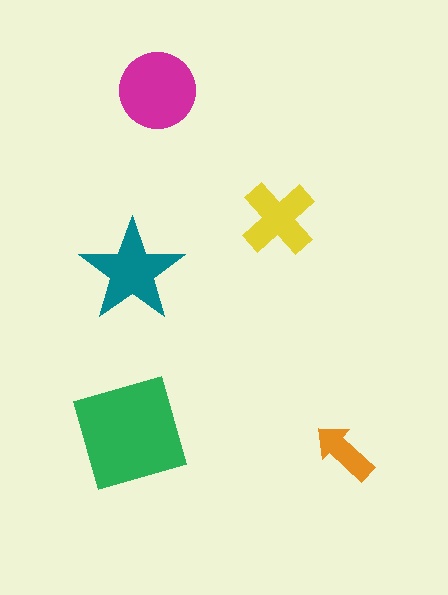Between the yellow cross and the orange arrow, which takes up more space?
The yellow cross.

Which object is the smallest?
The orange arrow.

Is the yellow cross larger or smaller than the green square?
Smaller.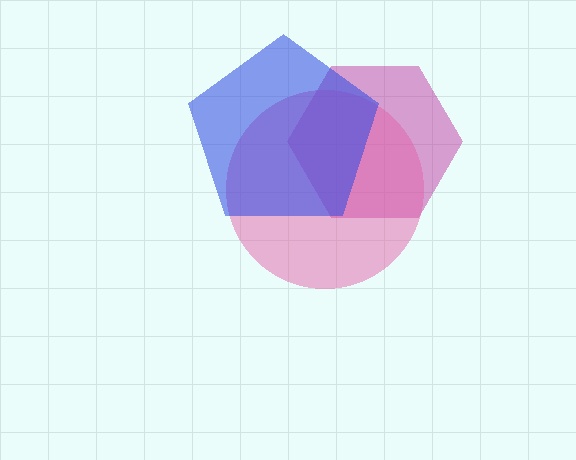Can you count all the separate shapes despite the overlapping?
Yes, there are 3 separate shapes.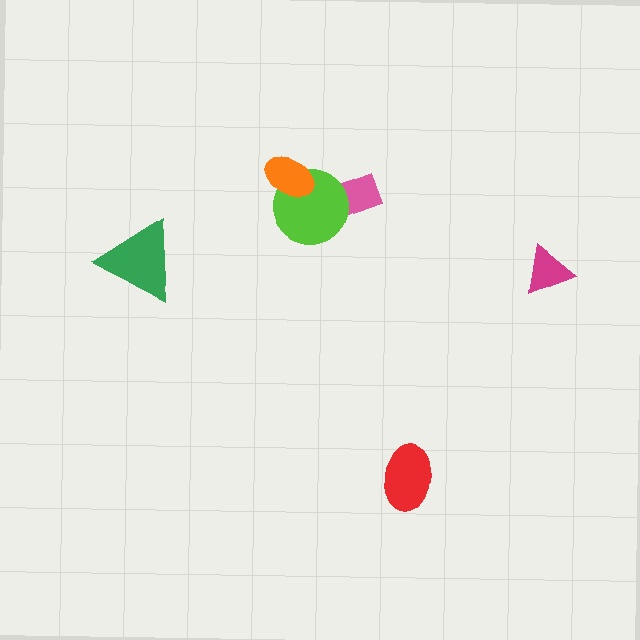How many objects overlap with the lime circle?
2 objects overlap with the lime circle.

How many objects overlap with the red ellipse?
0 objects overlap with the red ellipse.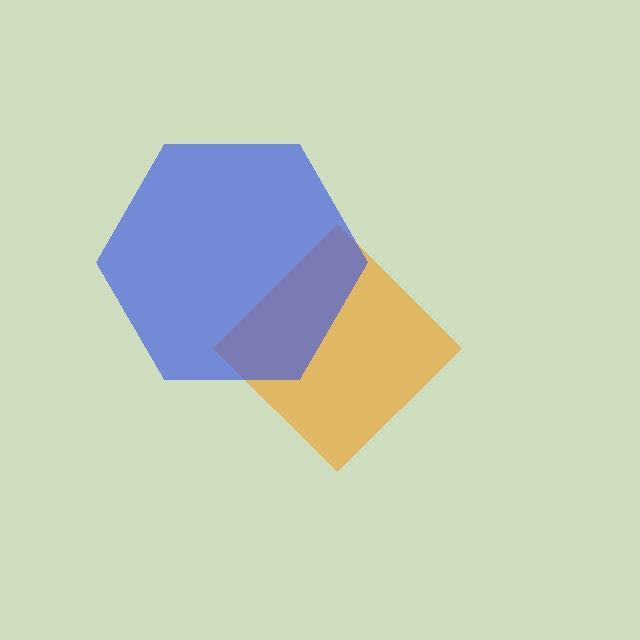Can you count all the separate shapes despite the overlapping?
Yes, there are 2 separate shapes.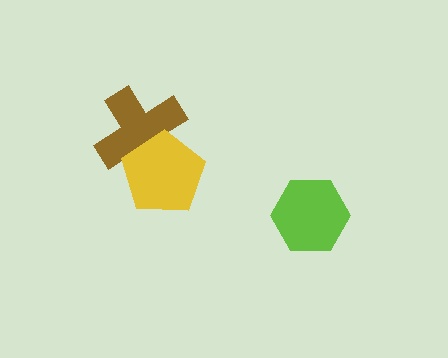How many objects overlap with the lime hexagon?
0 objects overlap with the lime hexagon.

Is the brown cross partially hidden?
Yes, it is partially covered by another shape.